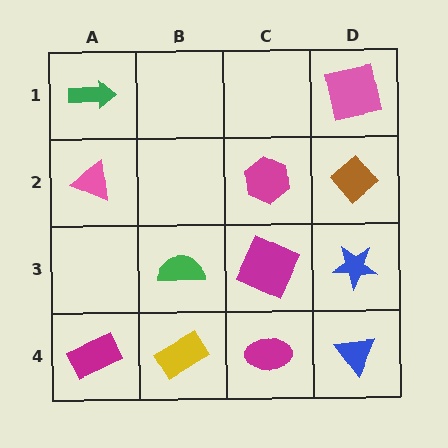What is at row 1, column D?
A pink square.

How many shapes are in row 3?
3 shapes.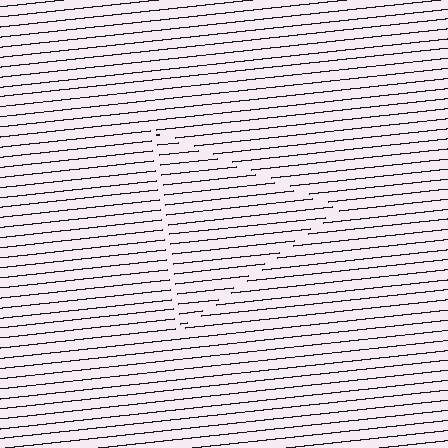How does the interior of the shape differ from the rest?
The interior of the shape contains the same grating, shifted by half a period — the contour is defined by the phase discontinuity where line-ends from the inner and outer gratings abut.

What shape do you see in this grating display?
An illusory triangle. The interior of the shape contains the same grating, shifted by half a period — the contour is defined by the phase discontinuity where line-ends from the inner and outer gratings abut.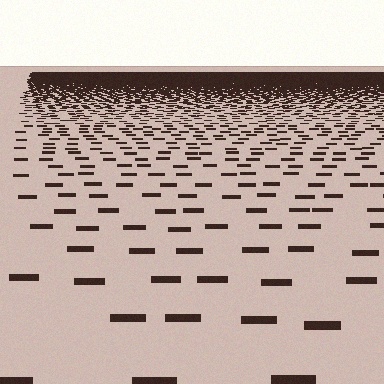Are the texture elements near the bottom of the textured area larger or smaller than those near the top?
Larger. Near the bottom, elements are closer to the viewer and appear at a bigger on-screen size.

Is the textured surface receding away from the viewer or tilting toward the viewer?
The surface is receding away from the viewer. Texture elements get smaller and denser toward the top.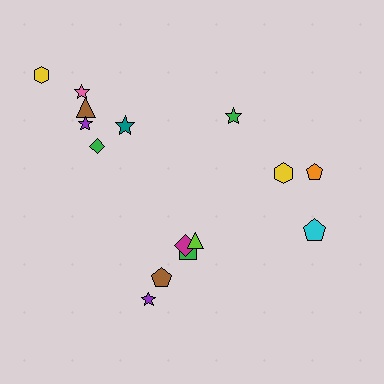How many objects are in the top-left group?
There are 6 objects.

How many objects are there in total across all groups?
There are 15 objects.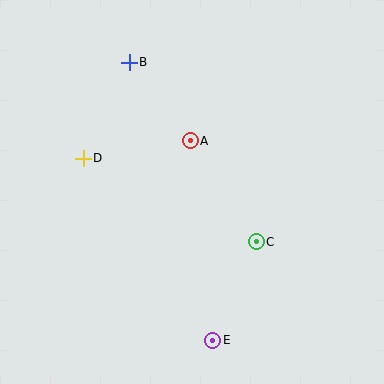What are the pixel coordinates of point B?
Point B is at (129, 62).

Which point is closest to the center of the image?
Point A at (190, 141) is closest to the center.